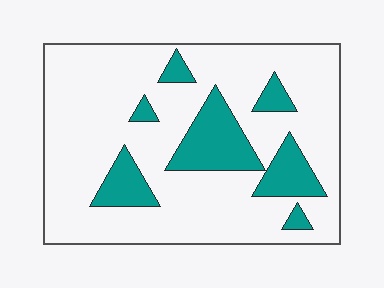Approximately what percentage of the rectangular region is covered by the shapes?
Approximately 20%.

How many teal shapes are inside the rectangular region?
7.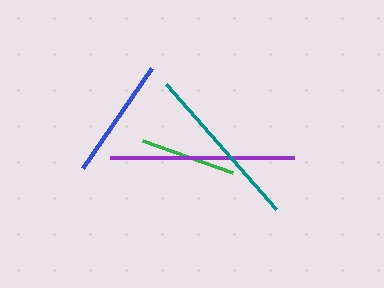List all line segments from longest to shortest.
From longest to shortest: purple, teal, blue, green.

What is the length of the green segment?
The green segment is approximately 95 pixels long.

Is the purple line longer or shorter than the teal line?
The purple line is longer than the teal line.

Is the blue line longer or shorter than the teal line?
The teal line is longer than the blue line.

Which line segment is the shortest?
The green line is the shortest at approximately 95 pixels.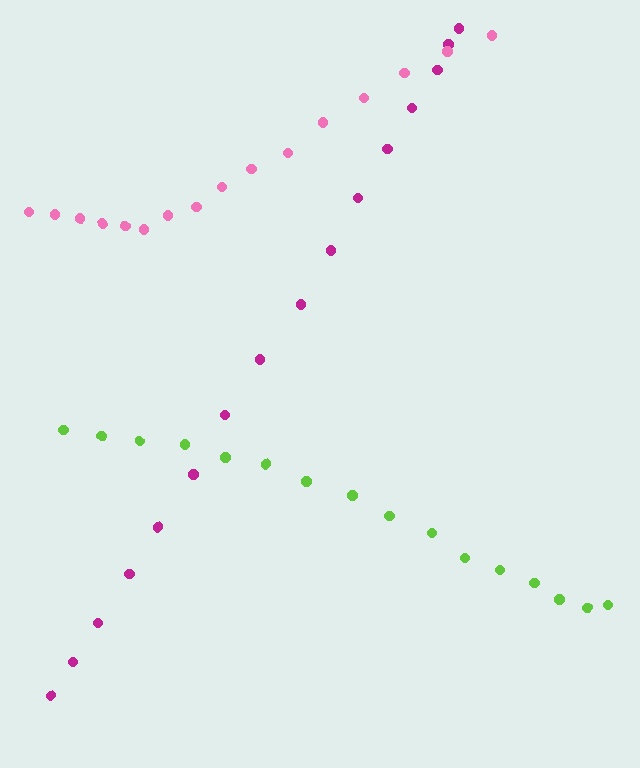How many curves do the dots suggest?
There are 3 distinct paths.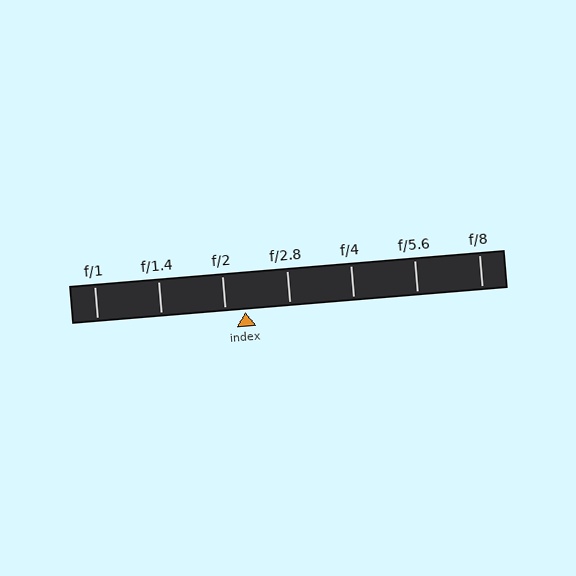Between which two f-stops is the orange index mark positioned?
The index mark is between f/2 and f/2.8.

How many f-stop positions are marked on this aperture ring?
There are 7 f-stop positions marked.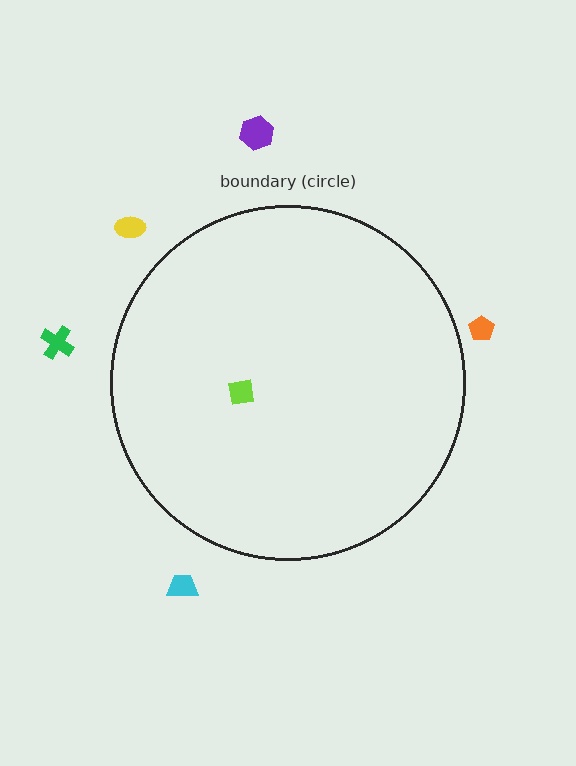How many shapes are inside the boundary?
1 inside, 5 outside.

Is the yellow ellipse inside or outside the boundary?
Outside.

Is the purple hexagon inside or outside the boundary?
Outside.